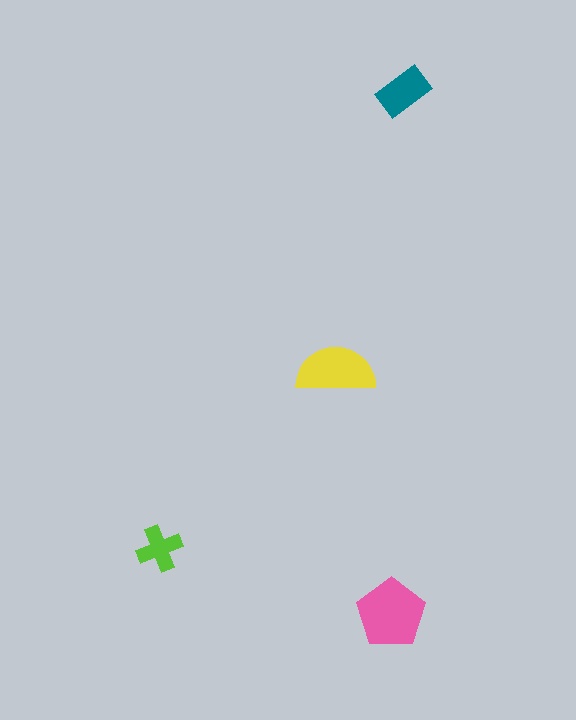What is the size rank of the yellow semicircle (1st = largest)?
2nd.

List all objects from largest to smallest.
The pink pentagon, the yellow semicircle, the teal rectangle, the lime cross.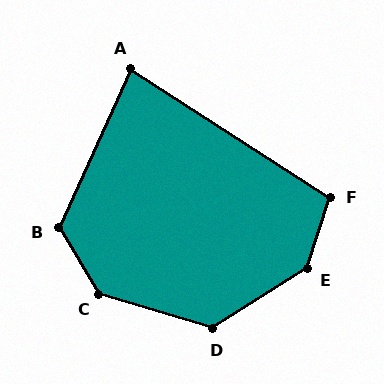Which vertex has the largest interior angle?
E, at approximately 140 degrees.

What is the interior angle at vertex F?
Approximately 105 degrees (obtuse).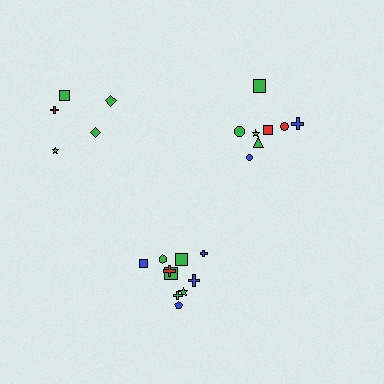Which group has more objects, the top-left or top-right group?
The top-right group.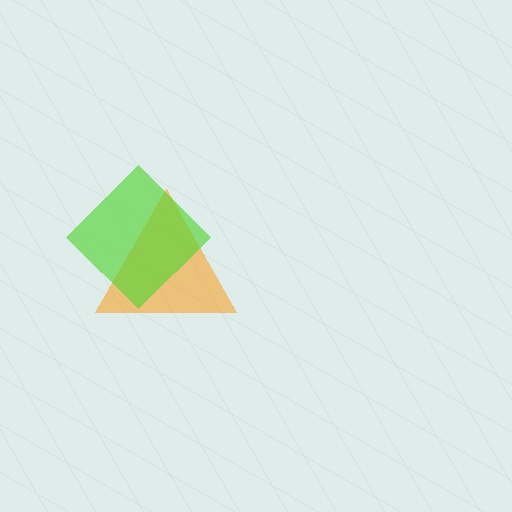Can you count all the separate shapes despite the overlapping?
Yes, there are 2 separate shapes.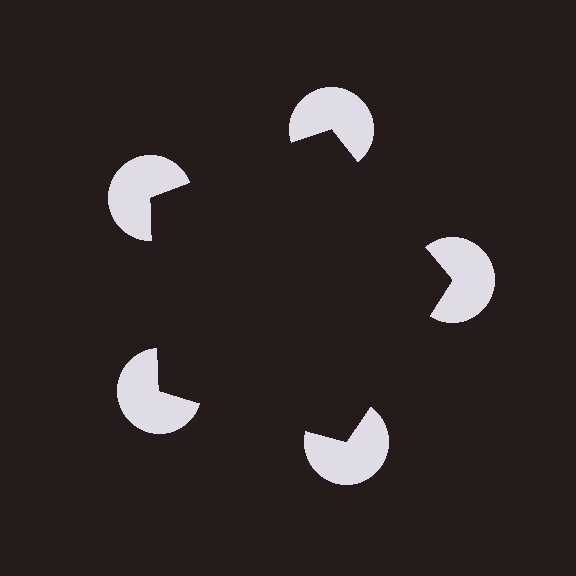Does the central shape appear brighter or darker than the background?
It typically appears slightly darker than the background, even though no actual brightness change is drawn.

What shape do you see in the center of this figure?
An illusory pentagon — its edges are inferred from the aligned wedge cuts in the pac-man discs, not physically drawn.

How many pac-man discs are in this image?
There are 5 — one at each vertex of the illusory pentagon.